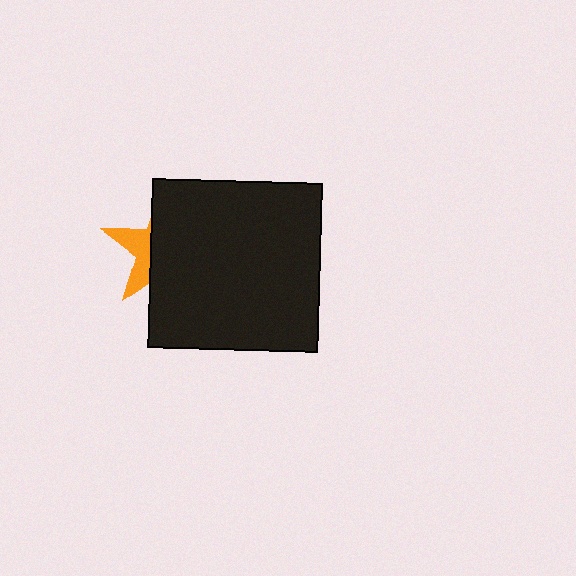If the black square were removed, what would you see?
You would see the complete orange star.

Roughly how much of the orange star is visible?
A small part of it is visible (roughly 33%).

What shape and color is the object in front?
The object in front is a black square.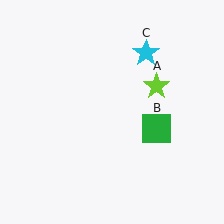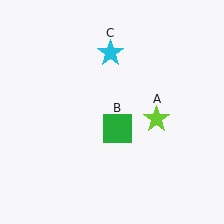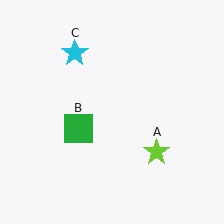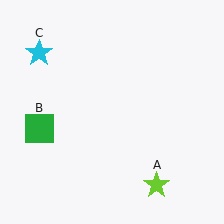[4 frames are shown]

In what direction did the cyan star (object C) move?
The cyan star (object C) moved left.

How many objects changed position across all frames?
3 objects changed position: lime star (object A), green square (object B), cyan star (object C).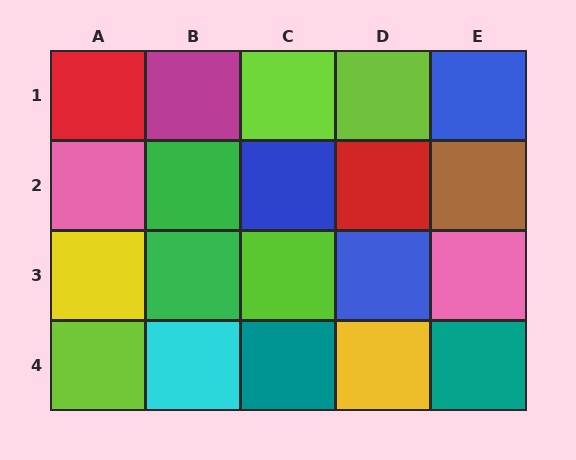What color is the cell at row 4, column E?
Teal.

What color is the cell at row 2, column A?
Pink.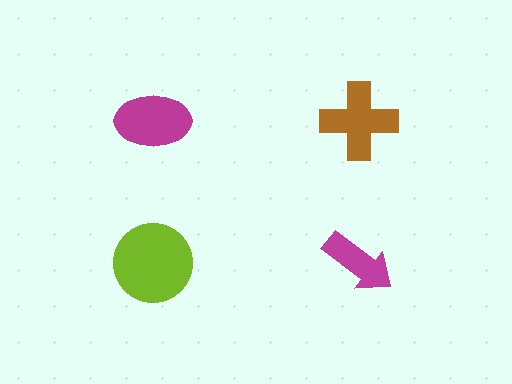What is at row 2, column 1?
A lime circle.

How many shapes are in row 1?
2 shapes.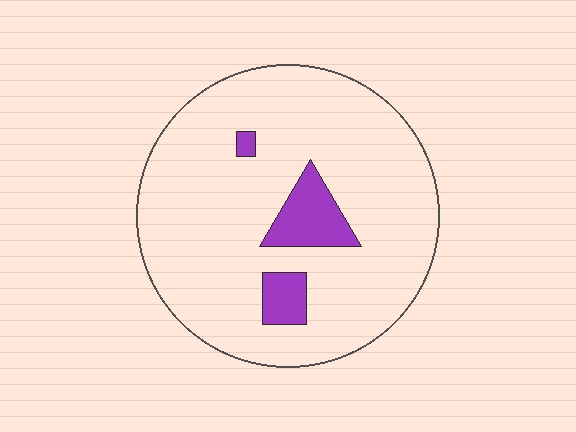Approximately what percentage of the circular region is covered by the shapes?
Approximately 10%.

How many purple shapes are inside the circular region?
3.